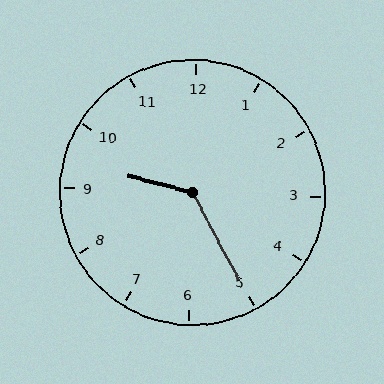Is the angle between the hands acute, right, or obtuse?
It is obtuse.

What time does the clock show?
9:25.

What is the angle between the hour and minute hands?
Approximately 132 degrees.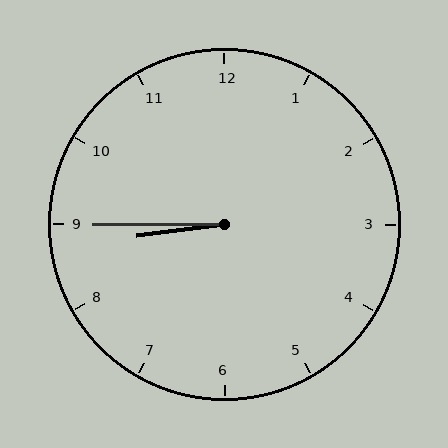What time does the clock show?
8:45.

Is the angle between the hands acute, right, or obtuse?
It is acute.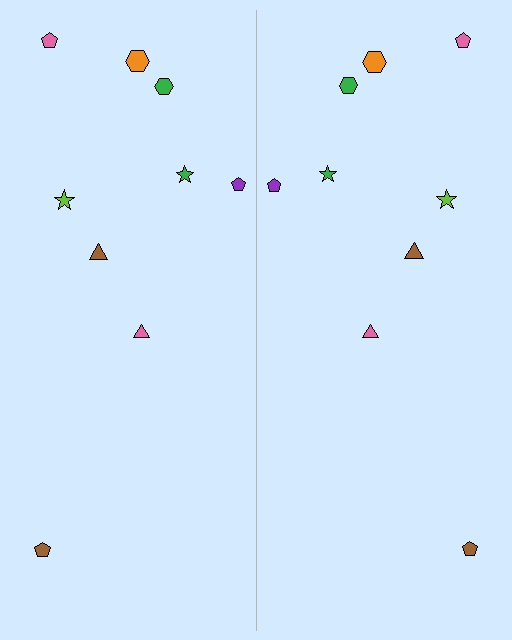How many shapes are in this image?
There are 18 shapes in this image.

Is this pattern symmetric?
Yes, this pattern has bilateral (reflection) symmetry.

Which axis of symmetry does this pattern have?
The pattern has a vertical axis of symmetry running through the center of the image.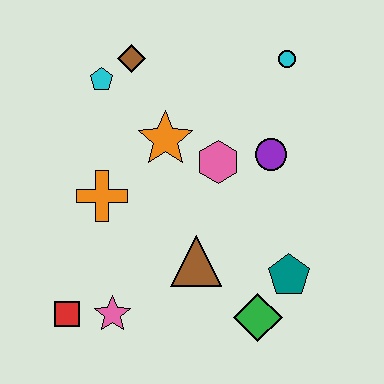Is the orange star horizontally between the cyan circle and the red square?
Yes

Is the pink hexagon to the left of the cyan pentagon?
No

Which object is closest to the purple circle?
The pink hexagon is closest to the purple circle.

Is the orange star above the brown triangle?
Yes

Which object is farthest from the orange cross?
The cyan circle is farthest from the orange cross.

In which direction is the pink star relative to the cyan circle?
The pink star is below the cyan circle.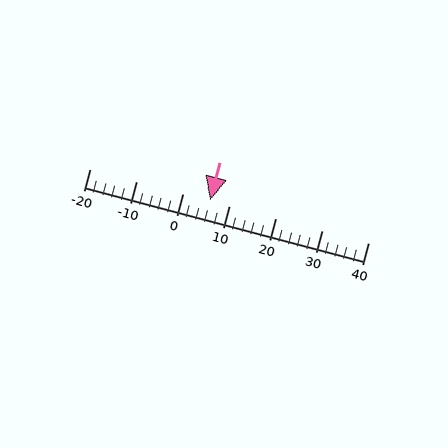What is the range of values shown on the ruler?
The ruler shows values from -20 to 40.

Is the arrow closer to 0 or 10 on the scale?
The arrow is closer to 10.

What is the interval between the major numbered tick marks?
The major tick marks are spaced 10 units apart.